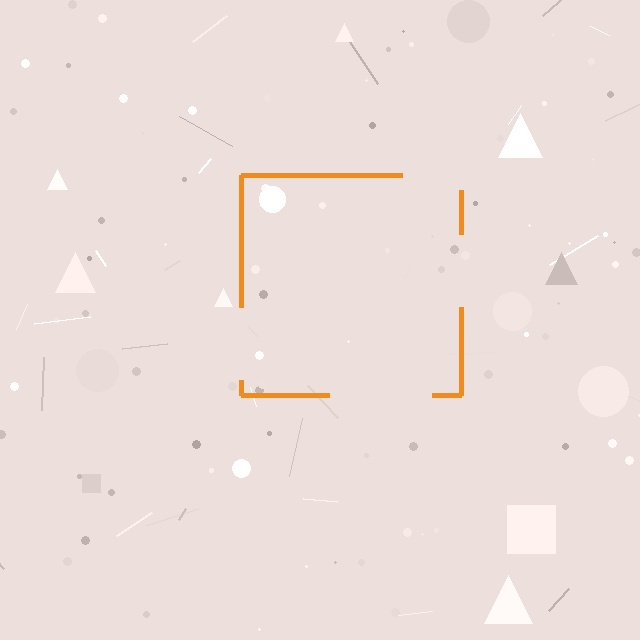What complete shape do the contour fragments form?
The contour fragments form a square.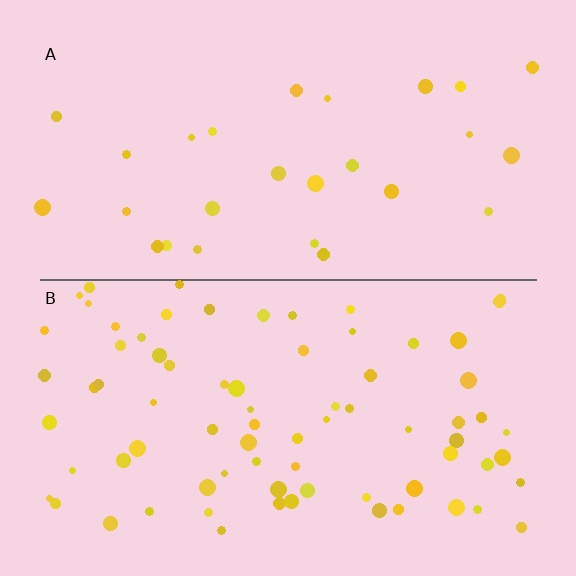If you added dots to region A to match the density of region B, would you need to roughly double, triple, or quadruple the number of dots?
Approximately triple.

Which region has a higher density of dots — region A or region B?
B (the bottom).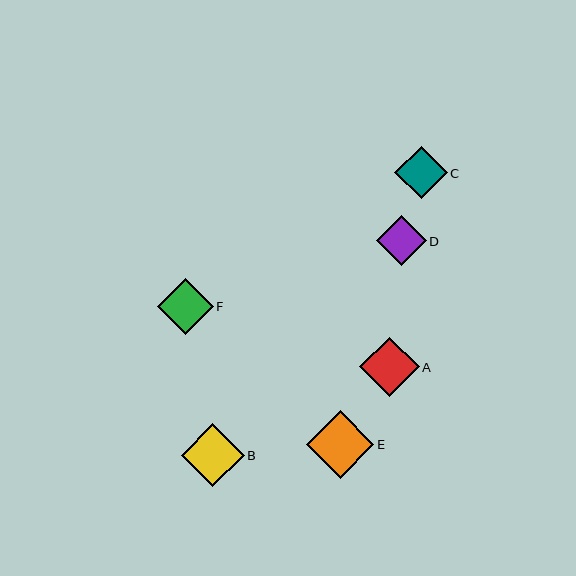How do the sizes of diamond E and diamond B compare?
Diamond E and diamond B are approximately the same size.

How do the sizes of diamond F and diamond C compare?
Diamond F and diamond C are approximately the same size.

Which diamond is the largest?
Diamond E is the largest with a size of approximately 68 pixels.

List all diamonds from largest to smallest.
From largest to smallest: E, B, A, F, C, D.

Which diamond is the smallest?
Diamond D is the smallest with a size of approximately 50 pixels.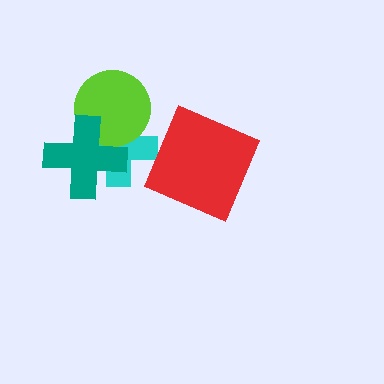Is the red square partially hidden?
No, no other shape covers it.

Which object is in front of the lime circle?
The teal cross is in front of the lime circle.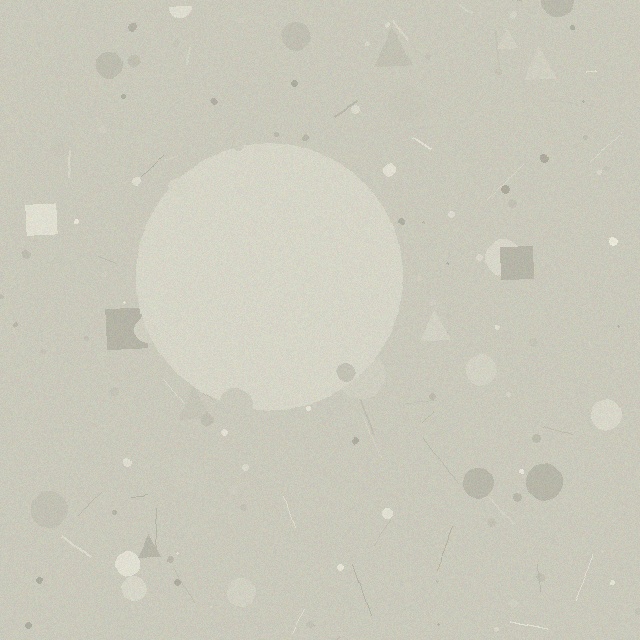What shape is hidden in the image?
A circle is hidden in the image.